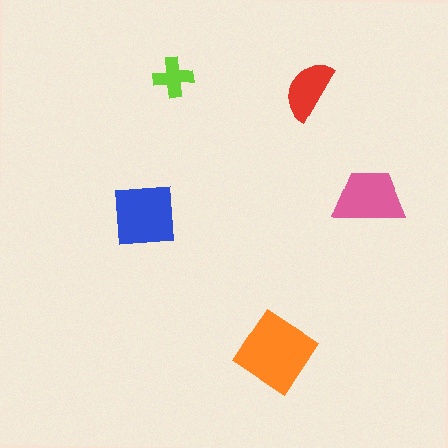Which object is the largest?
The orange diamond.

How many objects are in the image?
There are 5 objects in the image.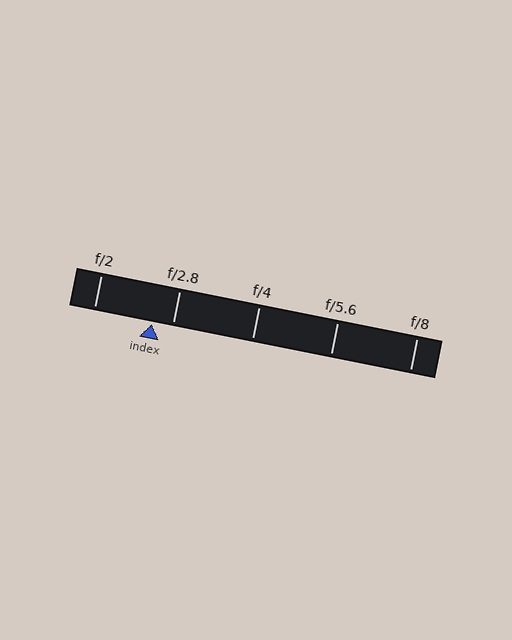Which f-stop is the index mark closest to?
The index mark is closest to f/2.8.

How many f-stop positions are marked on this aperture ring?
There are 5 f-stop positions marked.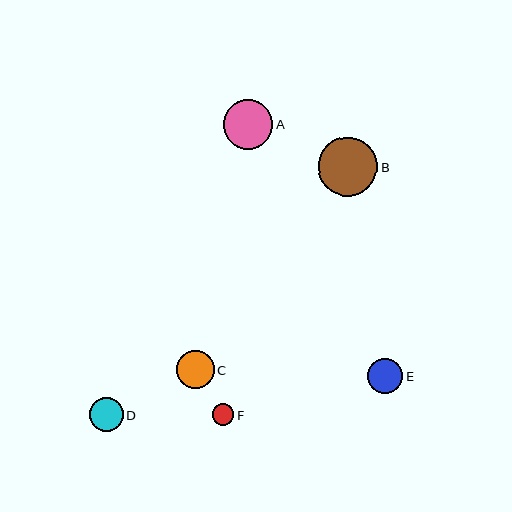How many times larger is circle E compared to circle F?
Circle E is approximately 1.6 times the size of circle F.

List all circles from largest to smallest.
From largest to smallest: B, A, C, E, D, F.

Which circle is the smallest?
Circle F is the smallest with a size of approximately 22 pixels.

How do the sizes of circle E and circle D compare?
Circle E and circle D are approximately the same size.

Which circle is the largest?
Circle B is the largest with a size of approximately 59 pixels.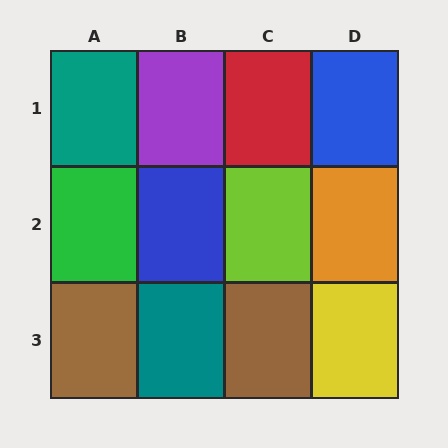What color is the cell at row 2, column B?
Blue.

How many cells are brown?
2 cells are brown.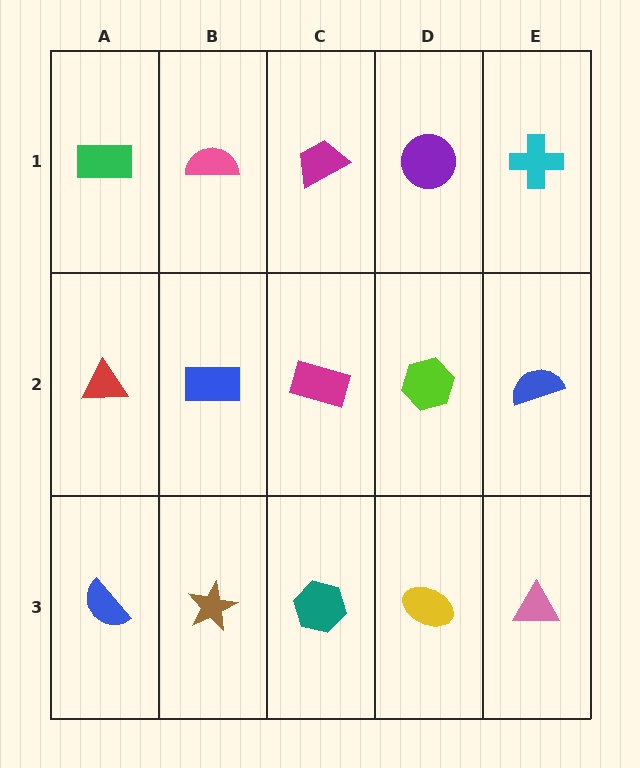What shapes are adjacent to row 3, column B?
A blue rectangle (row 2, column B), a blue semicircle (row 3, column A), a teal hexagon (row 3, column C).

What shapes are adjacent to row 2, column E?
A cyan cross (row 1, column E), a pink triangle (row 3, column E), a lime hexagon (row 2, column D).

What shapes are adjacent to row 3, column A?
A red triangle (row 2, column A), a brown star (row 3, column B).